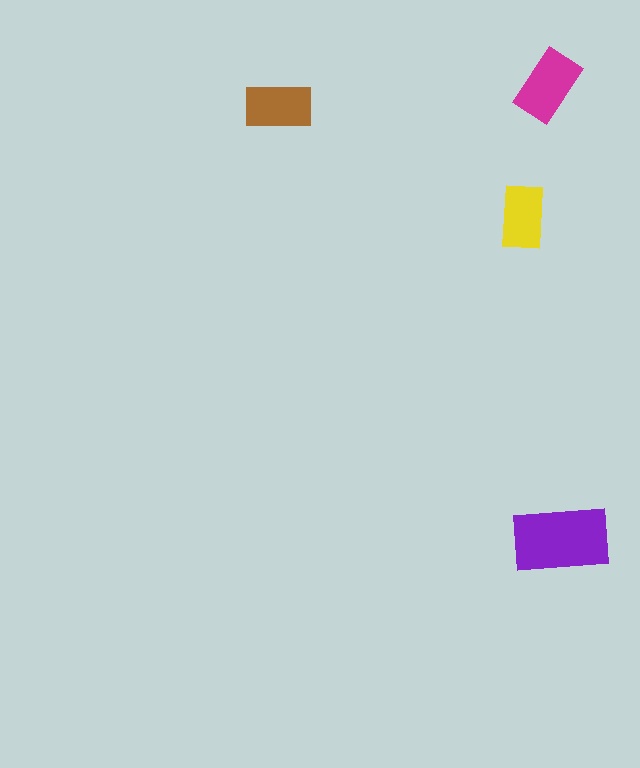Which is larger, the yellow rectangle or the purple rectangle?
The purple one.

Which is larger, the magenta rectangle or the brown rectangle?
The magenta one.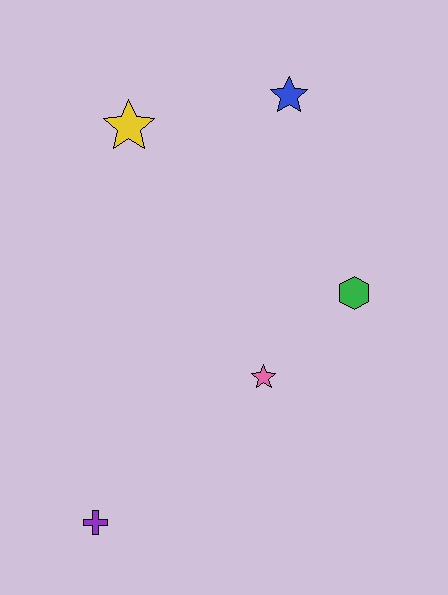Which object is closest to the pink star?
The green hexagon is closest to the pink star.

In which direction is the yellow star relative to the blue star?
The yellow star is to the left of the blue star.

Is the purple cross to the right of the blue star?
No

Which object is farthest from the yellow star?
The purple cross is farthest from the yellow star.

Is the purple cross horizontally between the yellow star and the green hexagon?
No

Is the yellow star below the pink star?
No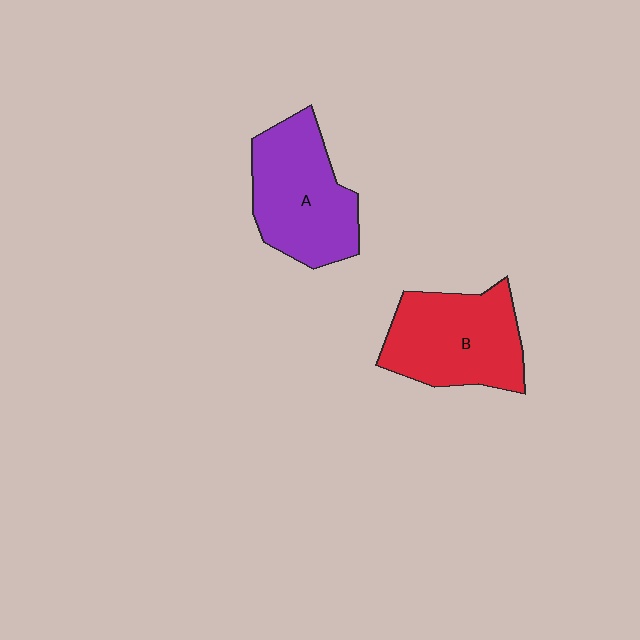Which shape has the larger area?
Shape A (purple).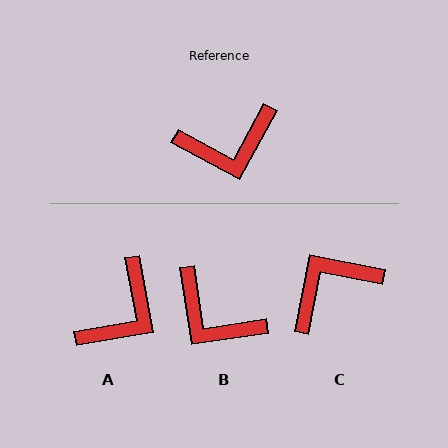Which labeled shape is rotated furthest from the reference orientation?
C, about 162 degrees away.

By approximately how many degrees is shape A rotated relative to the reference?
Approximately 39 degrees counter-clockwise.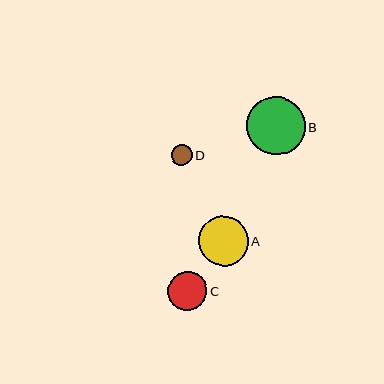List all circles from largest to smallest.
From largest to smallest: B, A, C, D.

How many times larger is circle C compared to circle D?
Circle C is approximately 1.9 times the size of circle D.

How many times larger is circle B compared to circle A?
Circle B is approximately 1.2 times the size of circle A.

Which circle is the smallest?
Circle D is the smallest with a size of approximately 21 pixels.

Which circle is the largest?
Circle B is the largest with a size of approximately 58 pixels.